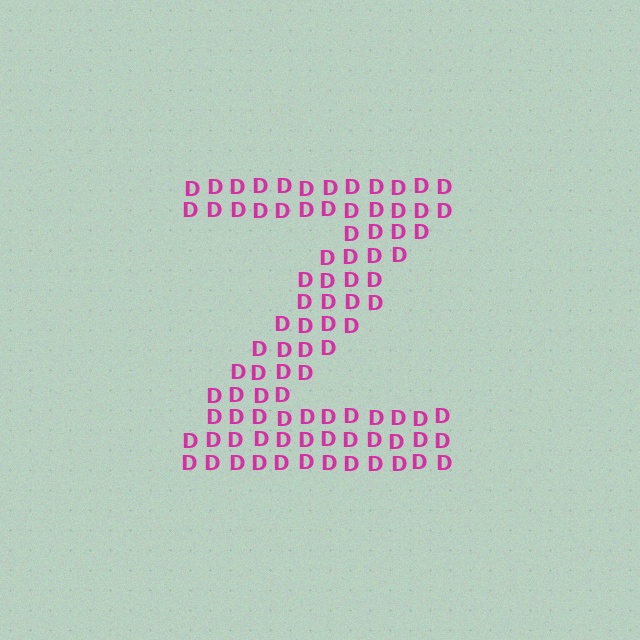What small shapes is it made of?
It is made of small letter D's.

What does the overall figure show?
The overall figure shows the letter Z.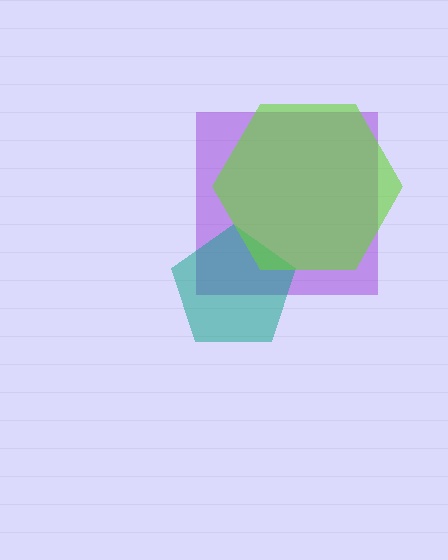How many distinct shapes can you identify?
There are 3 distinct shapes: a purple square, a teal pentagon, a lime hexagon.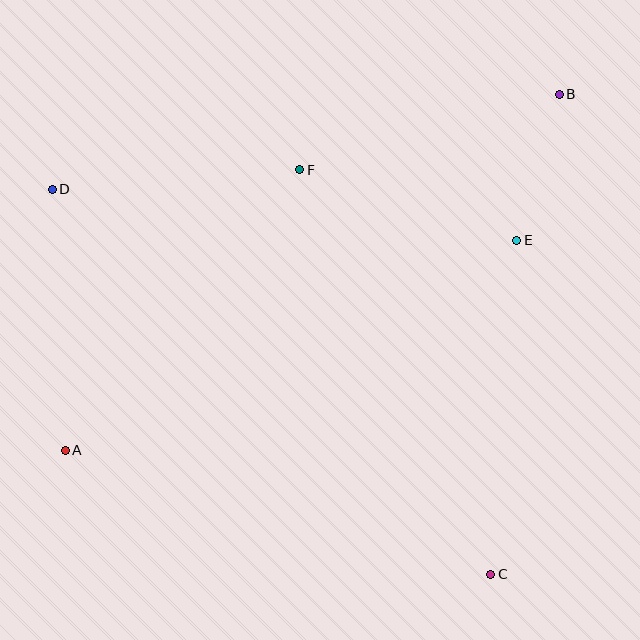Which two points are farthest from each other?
Points A and B are farthest from each other.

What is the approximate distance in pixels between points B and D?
The distance between B and D is approximately 516 pixels.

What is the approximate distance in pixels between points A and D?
The distance between A and D is approximately 262 pixels.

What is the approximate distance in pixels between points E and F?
The distance between E and F is approximately 228 pixels.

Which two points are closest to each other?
Points B and E are closest to each other.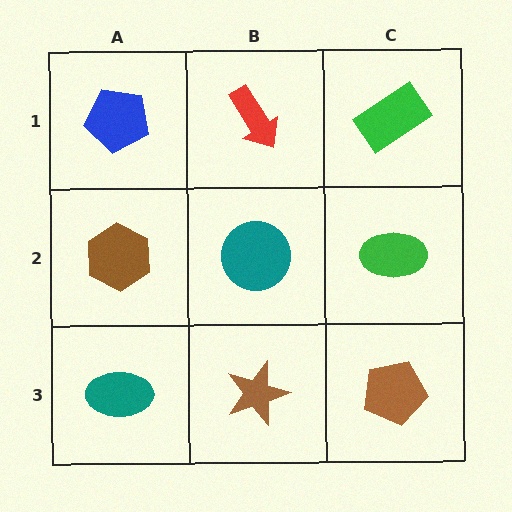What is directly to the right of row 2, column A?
A teal circle.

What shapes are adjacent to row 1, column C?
A green ellipse (row 2, column C), a red arrow (row 1, column B).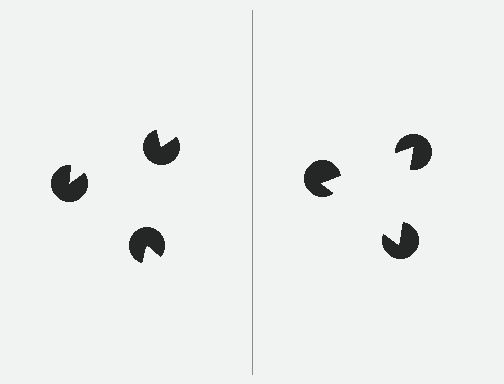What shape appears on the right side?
An illusory triangle.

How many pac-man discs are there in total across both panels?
6 — 3 on each side.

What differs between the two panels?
The pac-man discs are positioned identically on both sides; only the wedge orientations differ. On the right they align to a triangle; on the left they are misaligned.